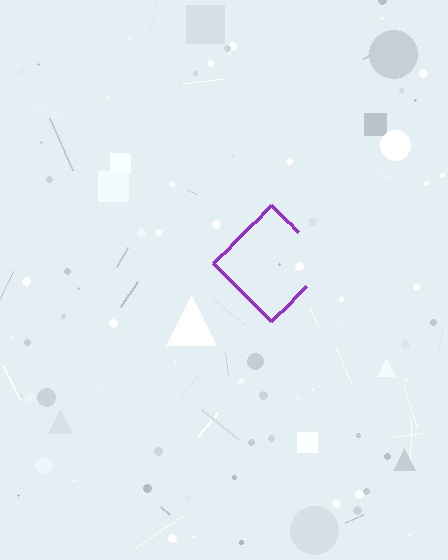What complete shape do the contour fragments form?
The contour fragments form a diamond.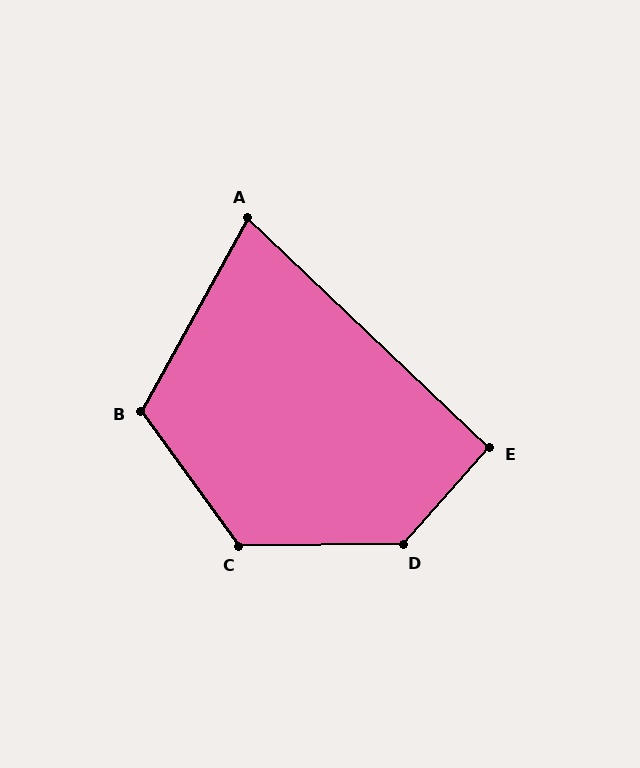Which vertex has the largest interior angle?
D, at approximately 132 degrees.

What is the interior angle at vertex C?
Approximately 126 degrees (obtuse).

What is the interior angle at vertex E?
Approximately 92 degrees (approximately right).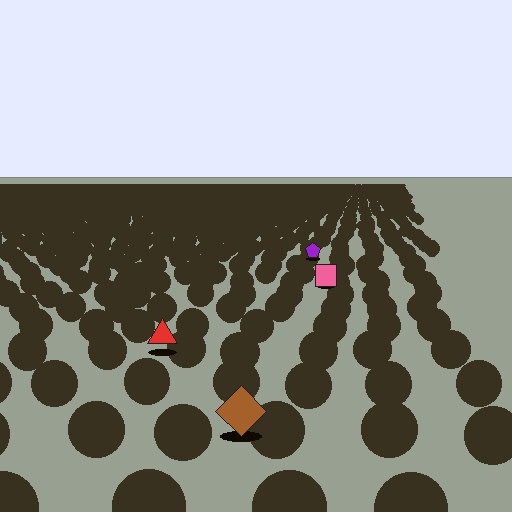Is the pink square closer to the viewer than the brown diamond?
No. The brown diamond is closer — you can tell from the texture gradient: the ground texture is coarser near it.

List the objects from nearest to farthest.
From nearest to farthest: the brown diamond, the red triangle, the pink square, the purple pentagon.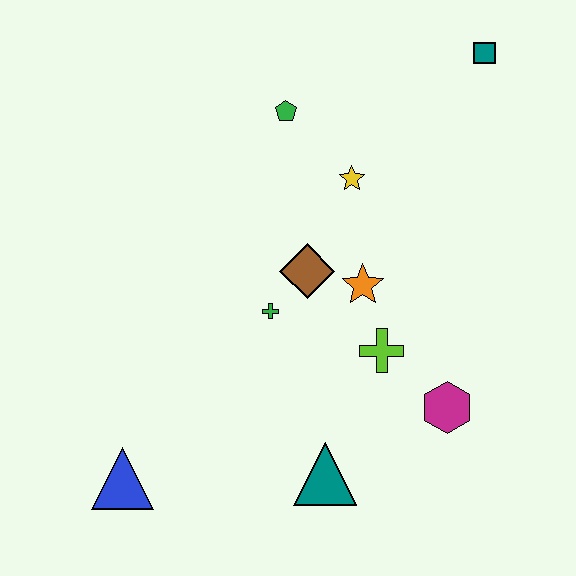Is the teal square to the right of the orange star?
Yes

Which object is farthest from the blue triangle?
The teal square is farthest from the blue triangle.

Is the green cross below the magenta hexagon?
No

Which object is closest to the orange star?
The brown diamond is closest to the orange star.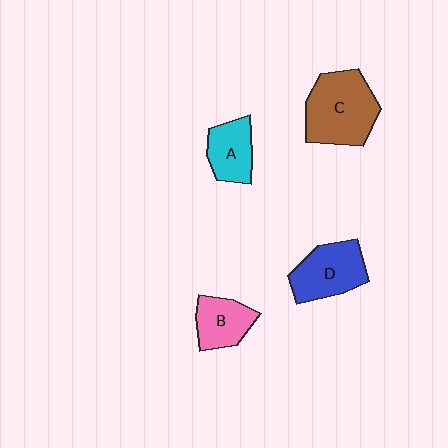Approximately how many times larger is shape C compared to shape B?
Approximately 1.8 times.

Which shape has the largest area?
Shape C (brown).